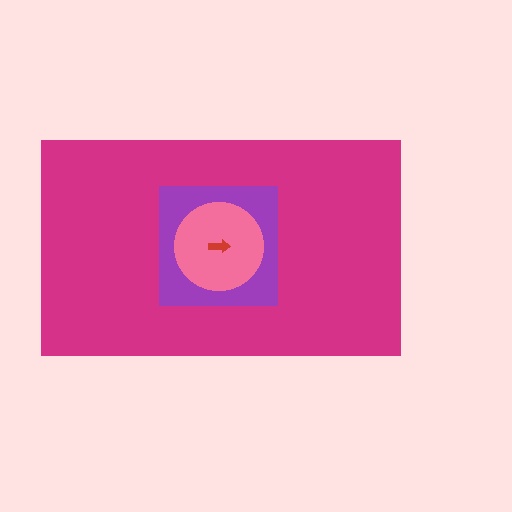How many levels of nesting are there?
4.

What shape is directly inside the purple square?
The pink circle.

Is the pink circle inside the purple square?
Yes.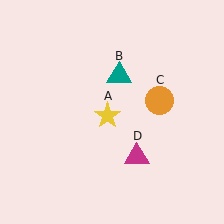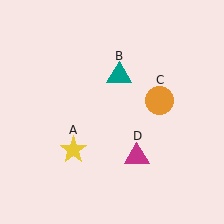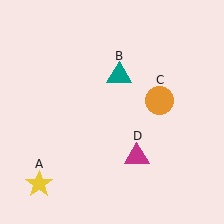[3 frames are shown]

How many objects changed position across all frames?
1 object changed position: yellow star (object A).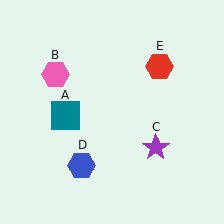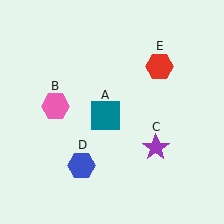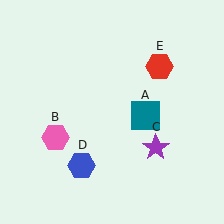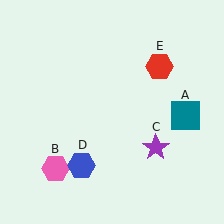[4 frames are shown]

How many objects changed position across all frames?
2 objects changed position: teal square (object A), pink hexagon (object B).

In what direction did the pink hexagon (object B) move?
The pink hexagon (object B) moved down.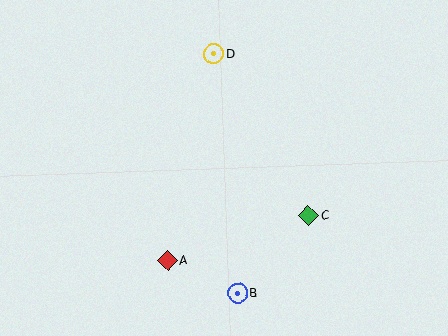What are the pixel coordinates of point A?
Point A is at (168, 261).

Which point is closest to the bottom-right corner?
Point C is closest to the bottom-right corner.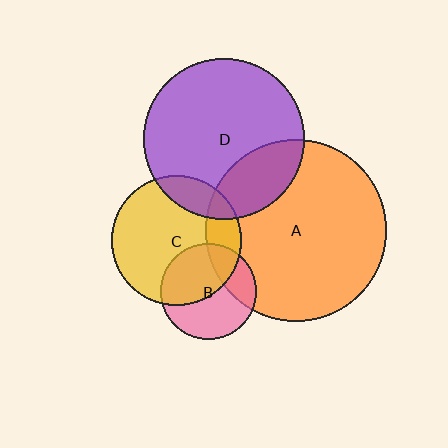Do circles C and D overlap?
Yes.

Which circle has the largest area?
Circle A (orange).